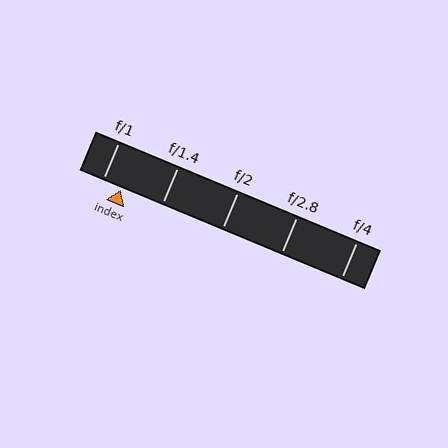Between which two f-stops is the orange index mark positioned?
The index mark is between f/1 and f/1.4.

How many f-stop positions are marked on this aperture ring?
There are 5 f-stop positions marked.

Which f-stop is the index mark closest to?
The index mark is closest to f/1.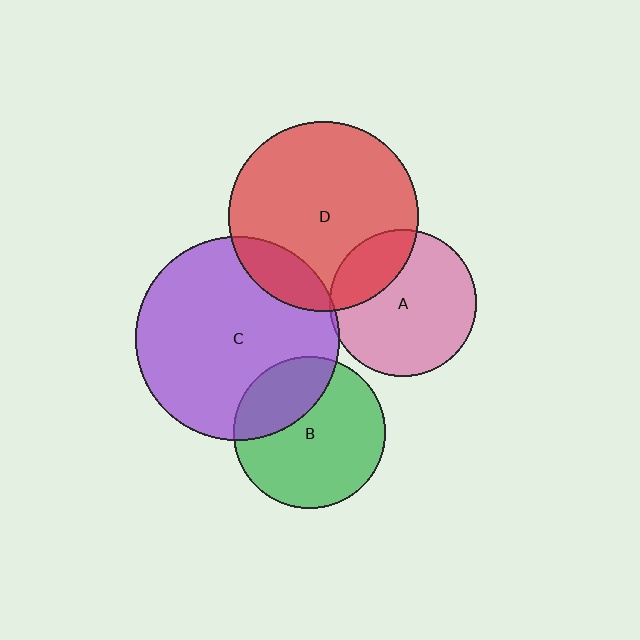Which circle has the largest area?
Circle C (purple).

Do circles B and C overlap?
Yes.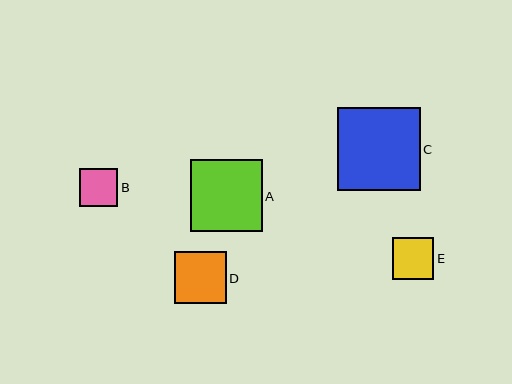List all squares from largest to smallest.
From largest to smallest: C, A, D, E, B.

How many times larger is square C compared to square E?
Square C is approximately 2.0 times the size of square E.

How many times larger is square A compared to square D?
Square A is approximately 1.4 times the size of square D.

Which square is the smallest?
Square B is the smallest with a size of approximately 38 pixels.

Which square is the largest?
Square C is the largest with a size of approximately 83 pixels.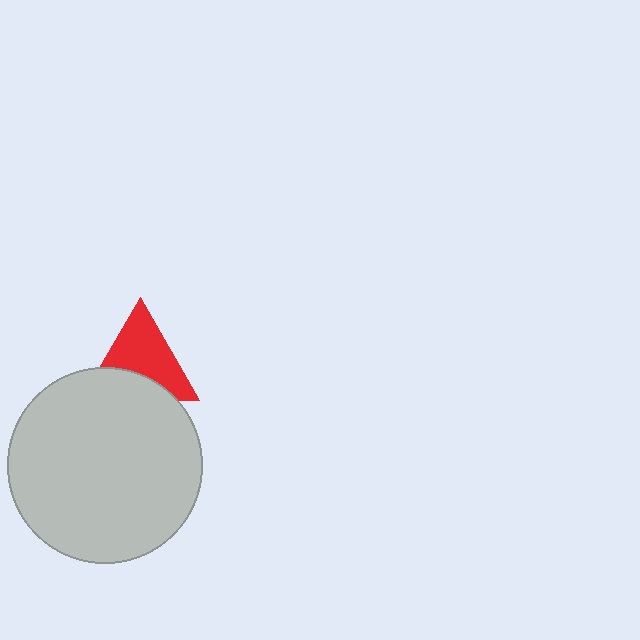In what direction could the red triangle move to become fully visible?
The red triangle could move up. That would shift it out from behind the light gray circle entirely.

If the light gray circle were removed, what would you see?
You would see the complete red triangle.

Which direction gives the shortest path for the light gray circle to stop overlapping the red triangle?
Moving down gives the shortest separation.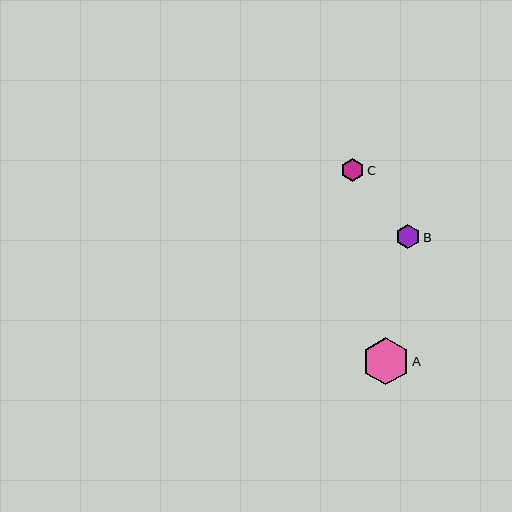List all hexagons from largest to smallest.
From largest to smallest: A, B, C.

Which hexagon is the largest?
Hexagon A is the largest with a size of approximately 47 pixels.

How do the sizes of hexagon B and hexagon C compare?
Hexagon B and hexagon C are approximately the same size.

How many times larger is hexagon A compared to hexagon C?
Hexagon A is approximately 2.1 times the size of hexagon C.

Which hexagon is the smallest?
Hexagon C is the smallest with a size of approximately 23 pixels.